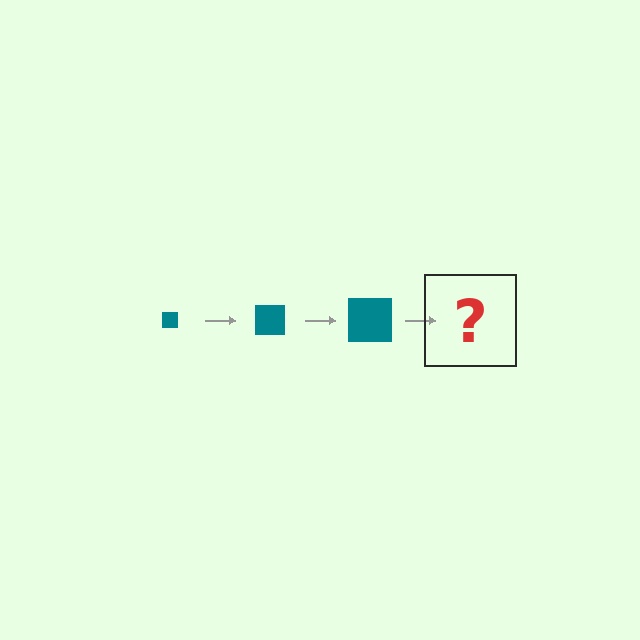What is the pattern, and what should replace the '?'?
The pattern is that the square gets progressively larger each step. The '?' should be a teal square, larger than the previous one.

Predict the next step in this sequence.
The next step is a teal square, larger than the previous one.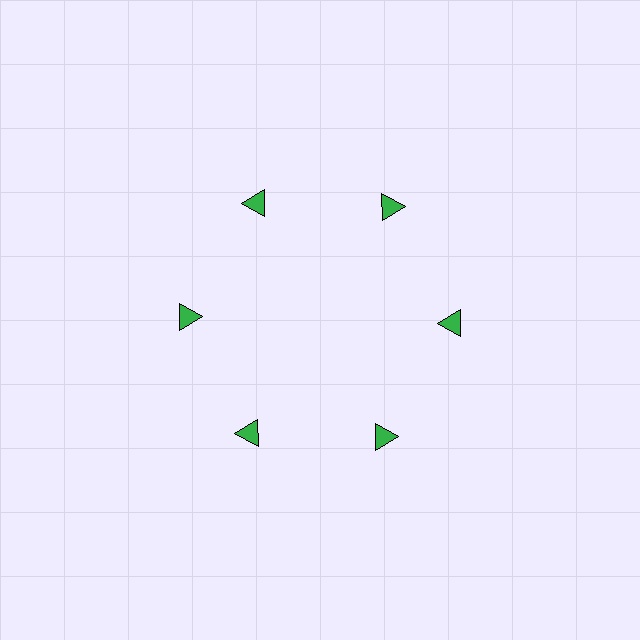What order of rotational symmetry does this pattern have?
This pattern has 6-fold rotational symmetry.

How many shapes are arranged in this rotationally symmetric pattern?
There are 6 shapes, arranged in 6 groups of 1.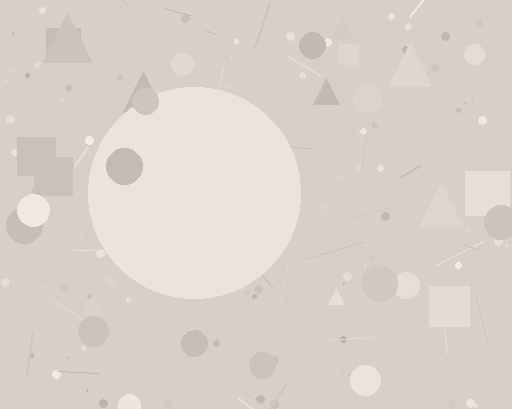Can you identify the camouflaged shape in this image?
The camouflaged shape is a circle.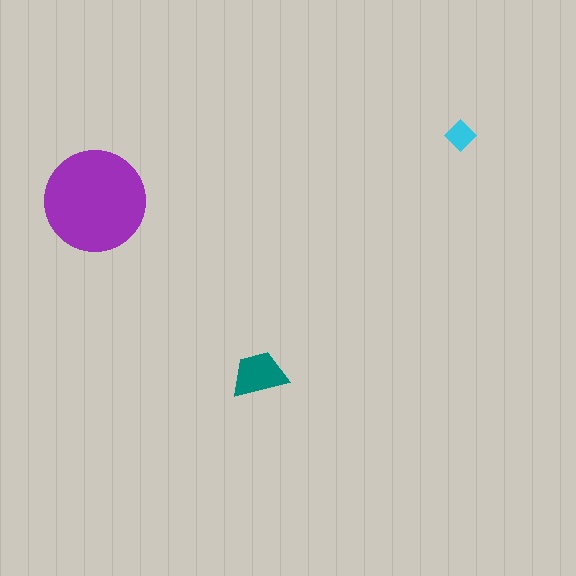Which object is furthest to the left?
The purple circle is leftmost.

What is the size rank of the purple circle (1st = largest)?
1st.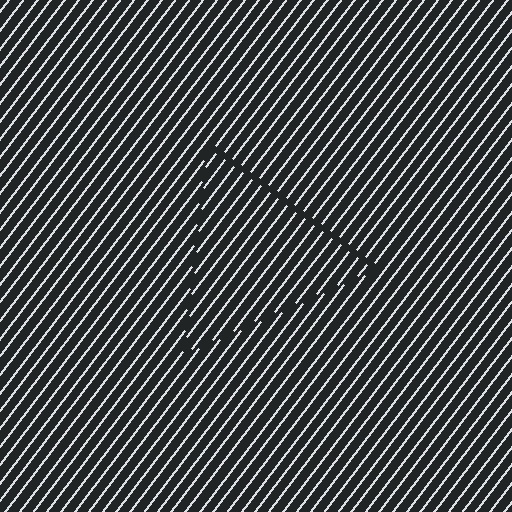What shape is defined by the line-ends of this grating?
An illusory triangle. The interior of the shape contains the same grating, shifted by half a period — the contour is defined by the phase discontinuity where line-ends from the inner and outer gratings abut.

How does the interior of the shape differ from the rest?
The interior of the shape contains the same grating, shifted by half a period — the contour is defined by the phase discontinuity where line-ends from the inner and outer gratings abut.